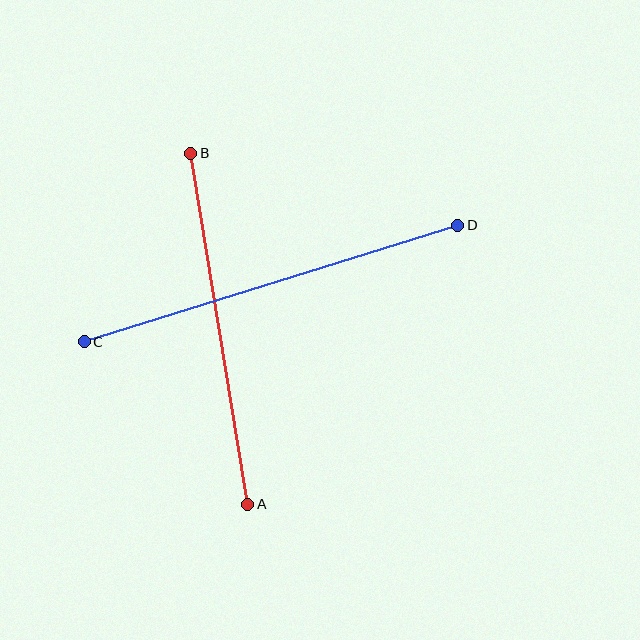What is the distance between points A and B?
The distance is approximately 355 pixels.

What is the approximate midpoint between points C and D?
The midpoint is at approximately (271, 283) pixels.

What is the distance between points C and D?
The distance is approximately 391 pixels.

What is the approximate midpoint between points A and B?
The midpoint is at approximately (219, 329) pixels.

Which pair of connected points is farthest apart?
Points C and D are farthest apart.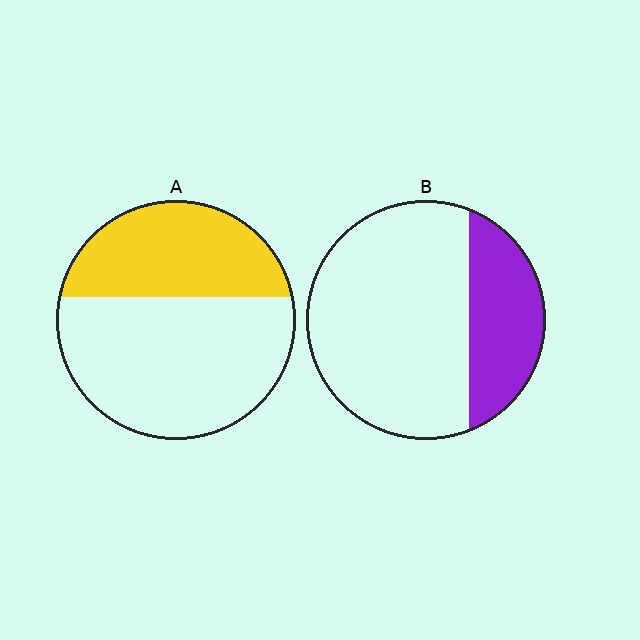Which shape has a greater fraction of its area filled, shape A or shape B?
Shape A.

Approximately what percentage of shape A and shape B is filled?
A is approximately 40% and B is approximately 30%.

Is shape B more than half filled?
No.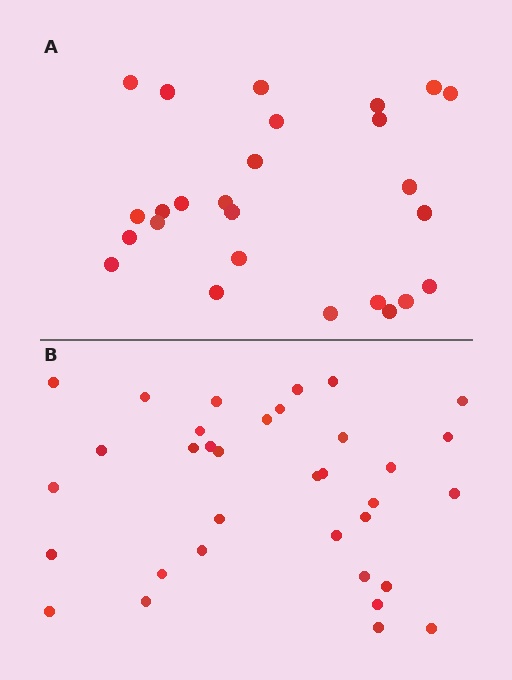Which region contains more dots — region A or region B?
Region B (the bottom region) has more dots.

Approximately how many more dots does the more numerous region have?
Region B has roughly 8 or so more dots than region A.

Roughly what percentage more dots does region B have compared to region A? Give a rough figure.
About 30% more.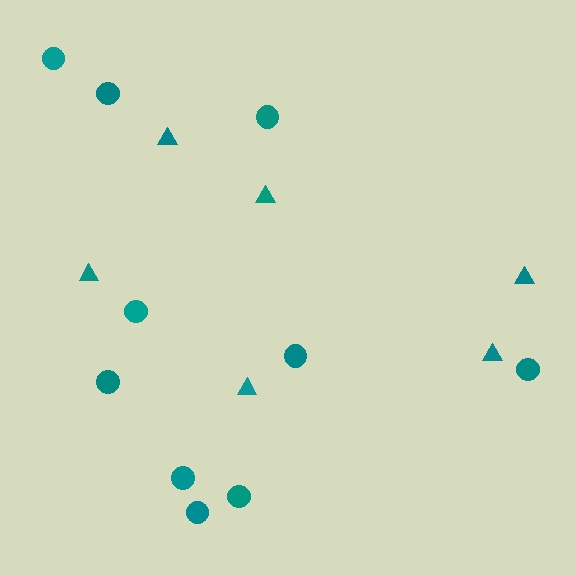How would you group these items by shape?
There are 2 groups: one group of circles (10) and one group of triangles (6).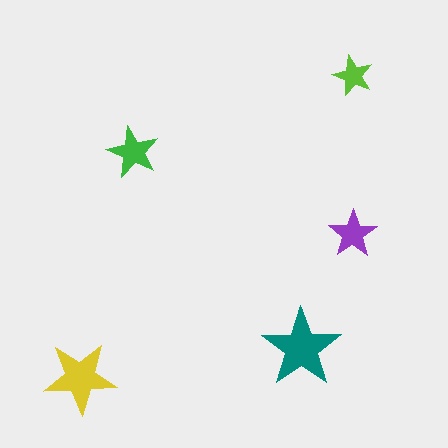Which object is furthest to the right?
The lime star is rightmost.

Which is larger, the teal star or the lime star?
The teal one.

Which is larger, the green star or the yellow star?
The yellow one.